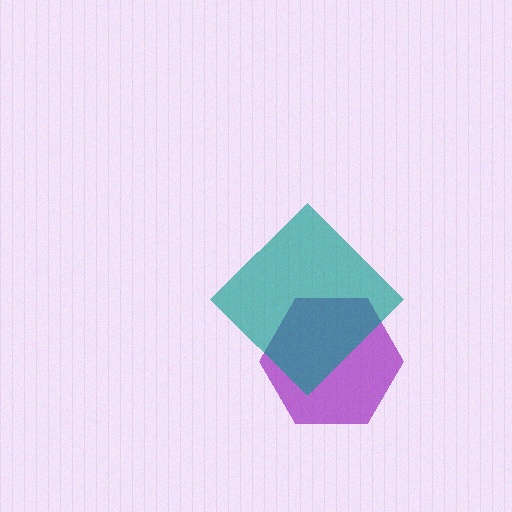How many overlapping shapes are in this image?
There are 2 overlapping shapes in the image.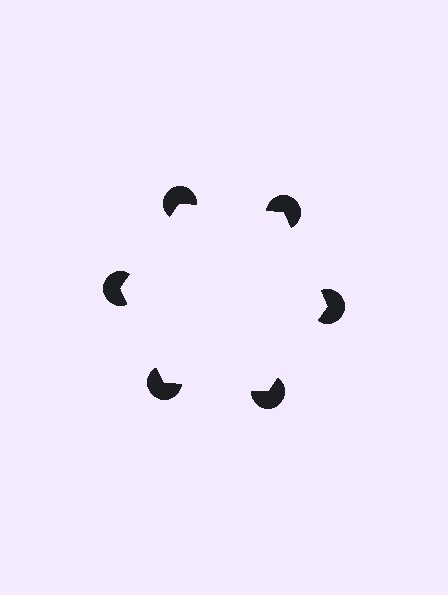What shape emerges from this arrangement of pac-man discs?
An illusory hexagon — its edges are inferred from the aligned wedge cuts in the pac-man discs, not physically drawn.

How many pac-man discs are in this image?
There are 6 — one at each vertex of the illusory hexagon.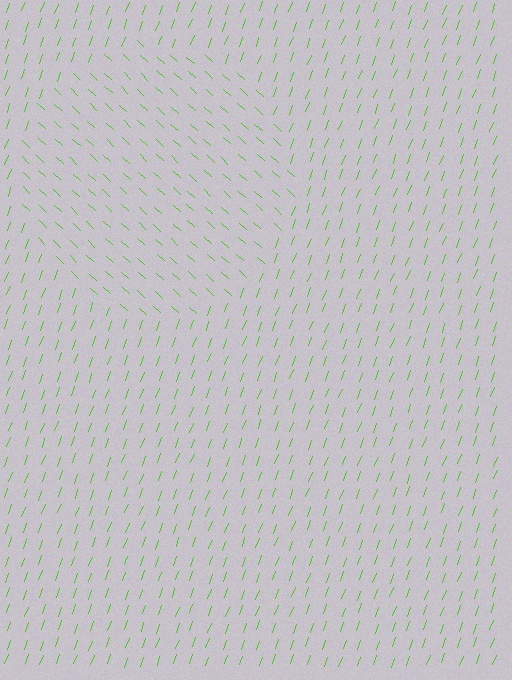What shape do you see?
I see a circle.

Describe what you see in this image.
The image is filled with small lime line segments. A circle region in the image has lines oriented differently from the surrounding lines, creating a visible texture boundary.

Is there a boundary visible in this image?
Yes, there is a texture boundary formed by a change in line orientation.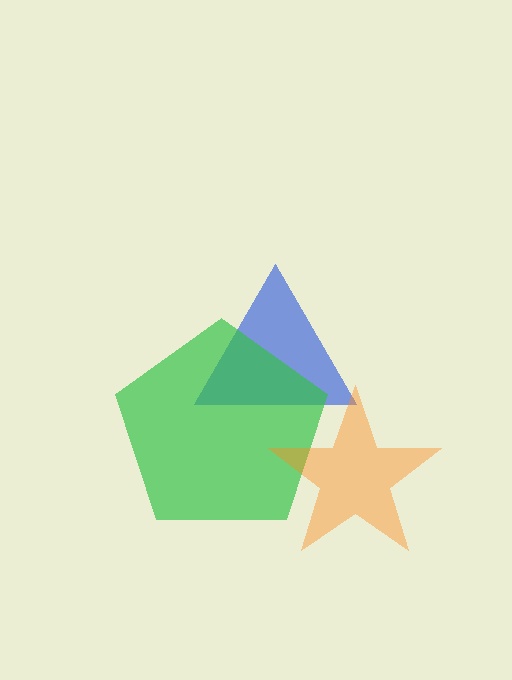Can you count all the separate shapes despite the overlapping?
Yes, there are 3 separate shapes.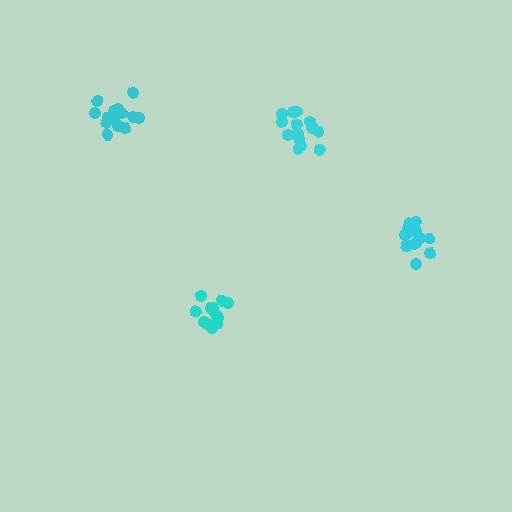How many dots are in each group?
Group 1: 16 dots, Group 2: 15 dots, Group 3: 12 dots, Group 4: 14 dots (57 total).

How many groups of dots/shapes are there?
There are 4 groups.